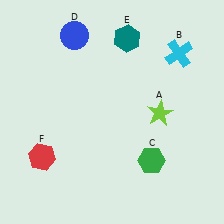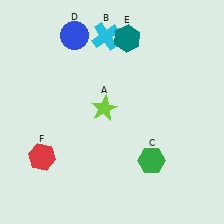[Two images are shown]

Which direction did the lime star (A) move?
The lime star (A) moved left.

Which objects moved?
The objects that moved are: the lime star (A), the cyan cross (B).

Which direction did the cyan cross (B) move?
The cyan cross (B) moved left.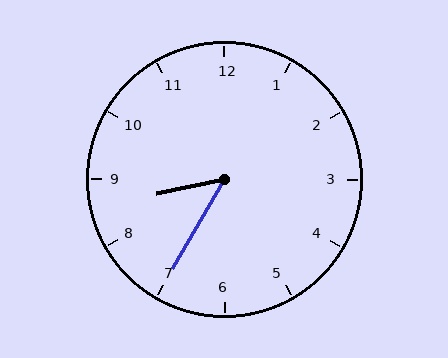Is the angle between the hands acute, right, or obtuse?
It is acute.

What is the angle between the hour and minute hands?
Approximately 48 degrees.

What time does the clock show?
8:35.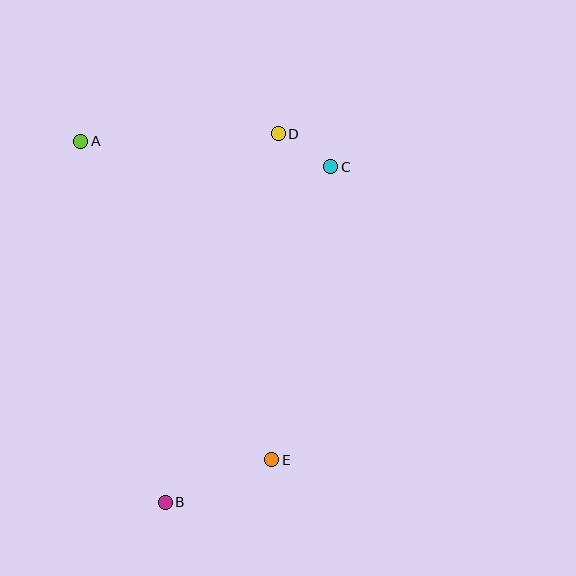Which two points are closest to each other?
Points C and D are closest to each other.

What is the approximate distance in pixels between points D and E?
The distance between D and E is approximately 326 pixels.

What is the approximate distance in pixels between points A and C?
The distance between A and C is approximately 251 pixels.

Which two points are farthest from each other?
Points B and D are farthest from each other.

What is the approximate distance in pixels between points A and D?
The distance between A and D is approximately 198 pixels.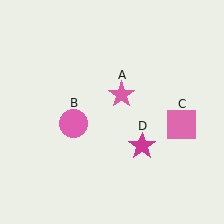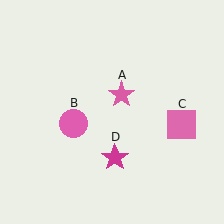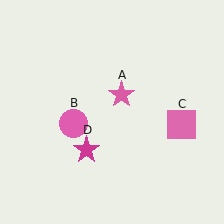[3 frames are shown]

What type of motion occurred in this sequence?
The magenta star (object D) rotated clockwise around the center of the scene.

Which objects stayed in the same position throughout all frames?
Pink star (object A) and pink circle (object B) and pink square (object C) remained stationary.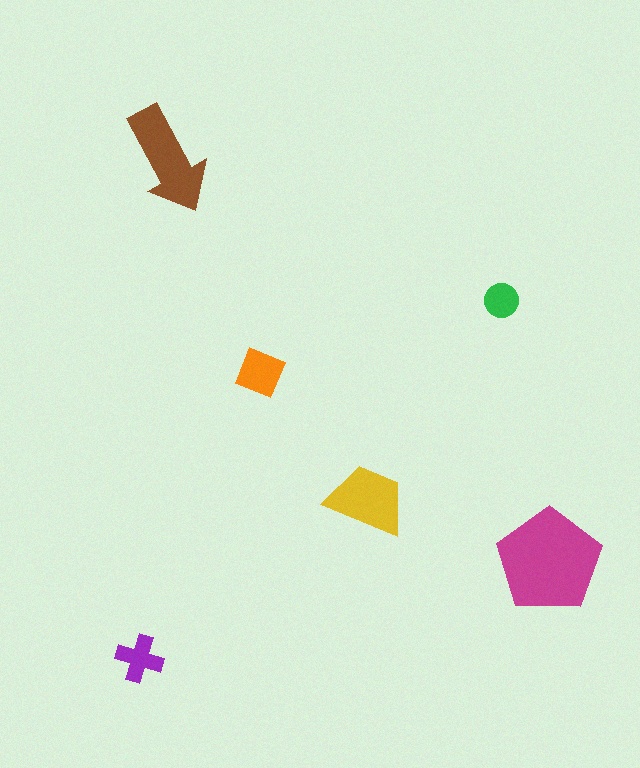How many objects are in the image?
There are 6 objects in the image.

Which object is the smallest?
The green circle.